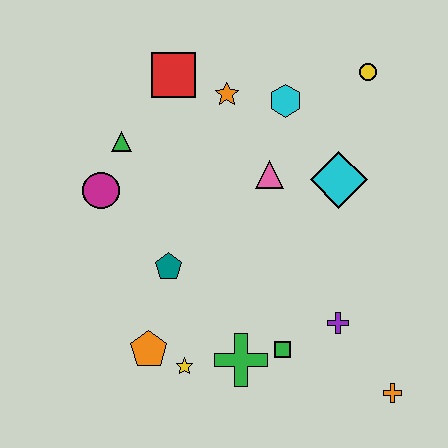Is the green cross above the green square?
No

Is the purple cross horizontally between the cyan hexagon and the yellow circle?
Yes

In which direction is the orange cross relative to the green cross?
The orange cross is to the right of the green cross.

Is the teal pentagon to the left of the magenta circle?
No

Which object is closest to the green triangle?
The magenta circle is closest to the green triangle.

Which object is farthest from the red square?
The orange cross is farthest from the red square.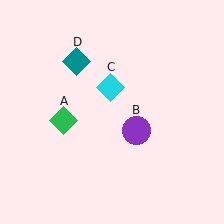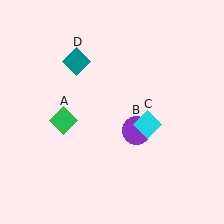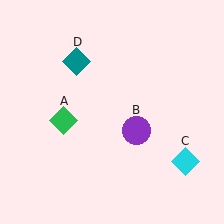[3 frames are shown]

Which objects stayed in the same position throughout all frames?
Green diamond (object A) and purple circle (object B) and teal diamond (object D) remained stationary.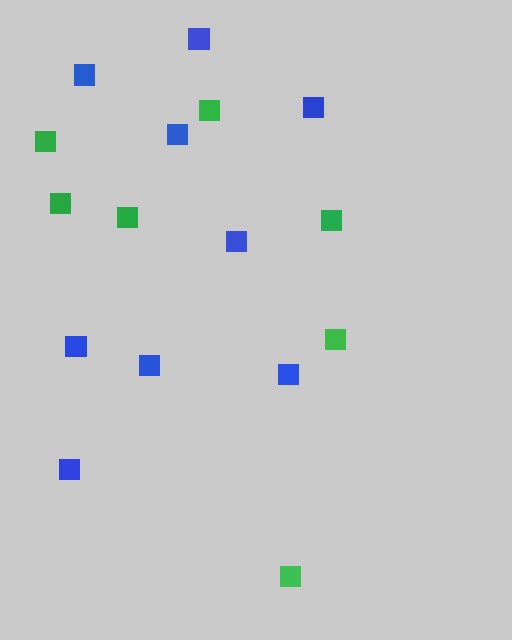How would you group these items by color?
There are 2 groups: one group of blue squares (9) and one group of green squares (7).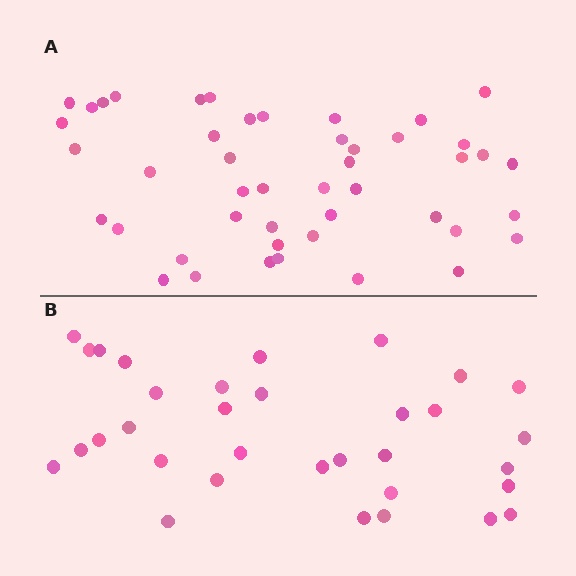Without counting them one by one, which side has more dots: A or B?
Region A (the top region) has more dots.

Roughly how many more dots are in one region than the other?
Region A has approximately 15 more dots than region B.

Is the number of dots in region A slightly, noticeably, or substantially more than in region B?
Region A has noticeably more, but not dramatically so. The ratio is roughly 1.4 to 1.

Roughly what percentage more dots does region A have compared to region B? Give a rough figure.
About 40% more.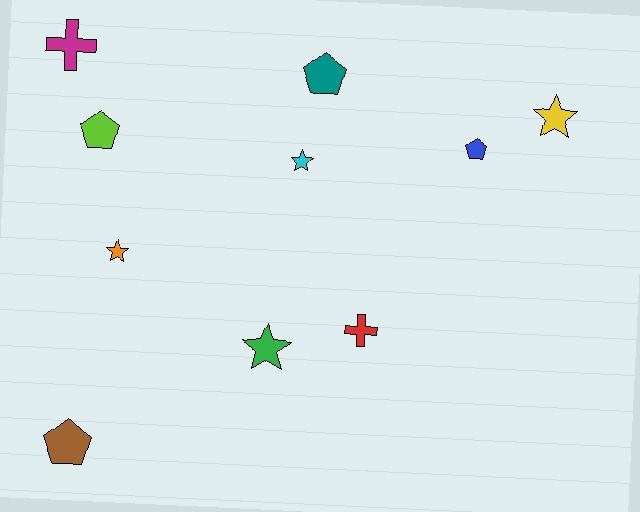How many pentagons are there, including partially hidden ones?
There are 4 pentagons.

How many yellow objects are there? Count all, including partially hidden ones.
There is 1 yellow object.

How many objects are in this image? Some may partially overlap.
There are 10 objects.